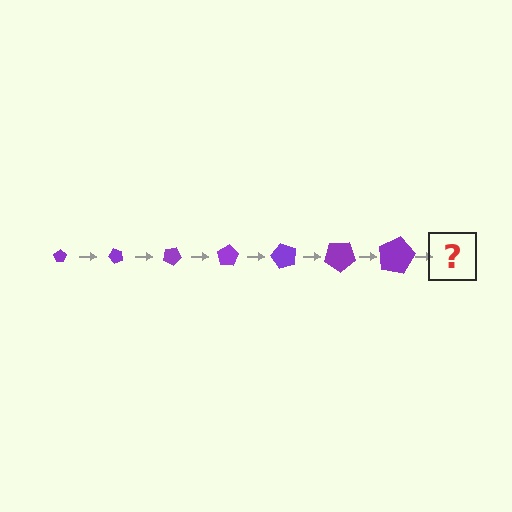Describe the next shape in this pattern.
It should be a pentagon, larger than the previous one and rotated 350 degrees from the start.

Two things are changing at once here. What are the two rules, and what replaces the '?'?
The two rules are that the pentagon grows larger each step and it rotates 50 degrees each step. The '?' should be a pentagon, larger than the previous one and rotated 350 degrees from the start.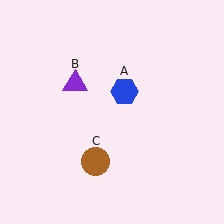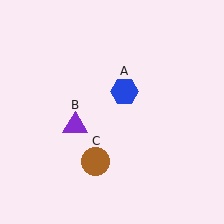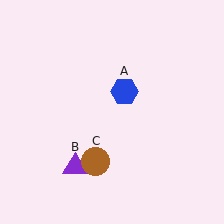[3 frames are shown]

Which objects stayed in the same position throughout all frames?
Blue hexagon (object A) and brown circle (object C) remained stationary.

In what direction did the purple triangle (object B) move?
The purple triangle (object B) moved down.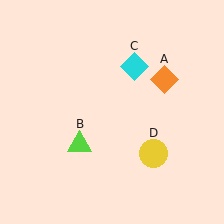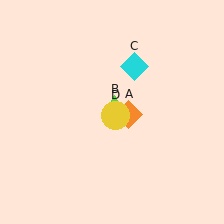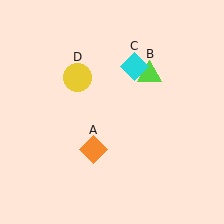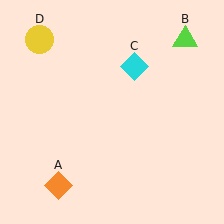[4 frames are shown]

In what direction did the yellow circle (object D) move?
The yellow circle (object D) moved up and to the left.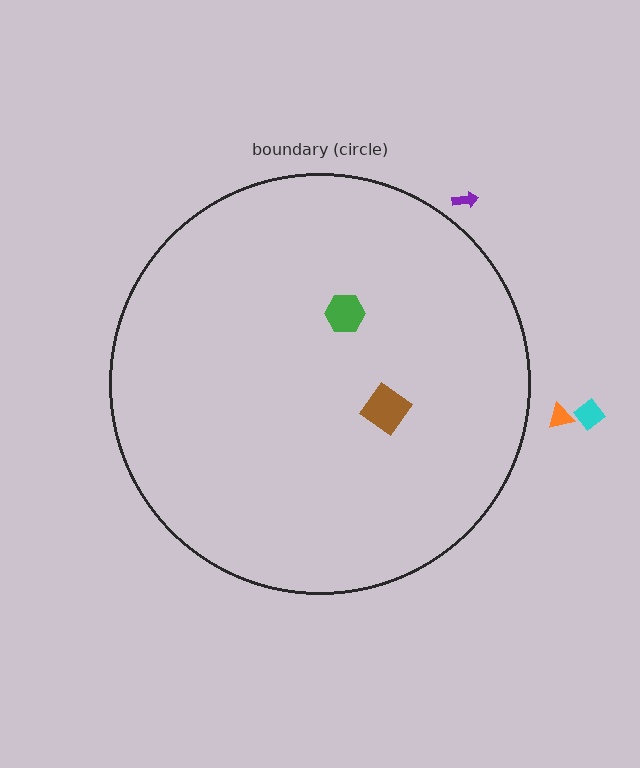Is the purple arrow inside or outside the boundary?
Outside.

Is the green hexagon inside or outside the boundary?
Inside.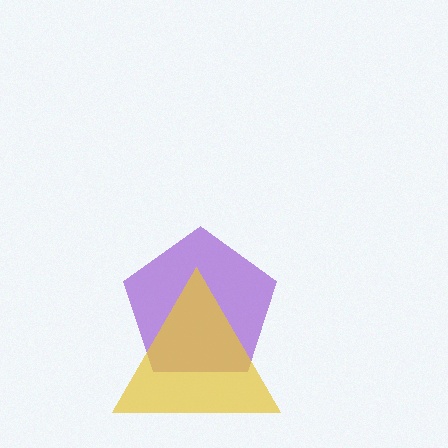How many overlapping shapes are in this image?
There are 2 overlapping shapes in the image.